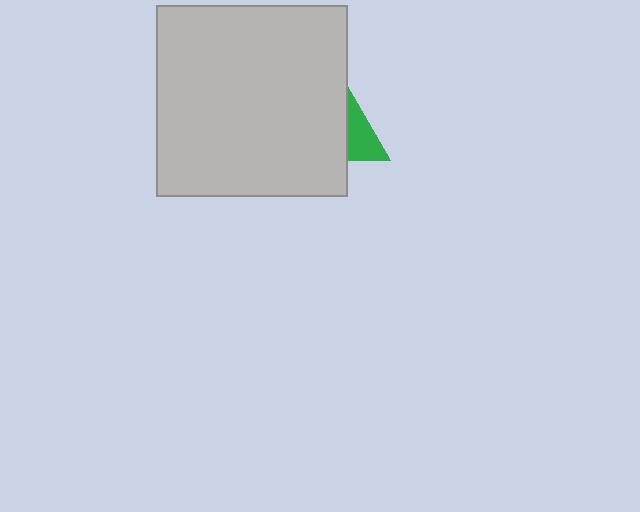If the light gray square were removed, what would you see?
You would see the complete green triangle.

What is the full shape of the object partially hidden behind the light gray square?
The partially hidden object is a green triangle.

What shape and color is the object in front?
The object in front is a light gray square.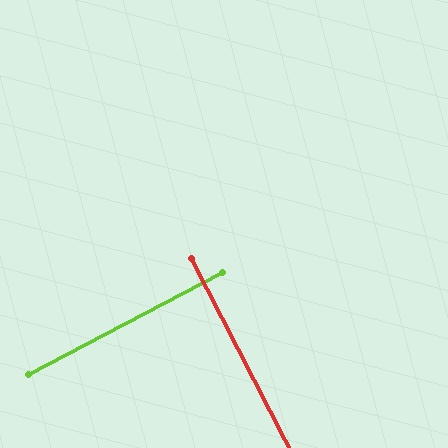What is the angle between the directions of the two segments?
Approximately 89 degrees.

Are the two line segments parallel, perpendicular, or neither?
Perpendicular — they meet at approximately 89°.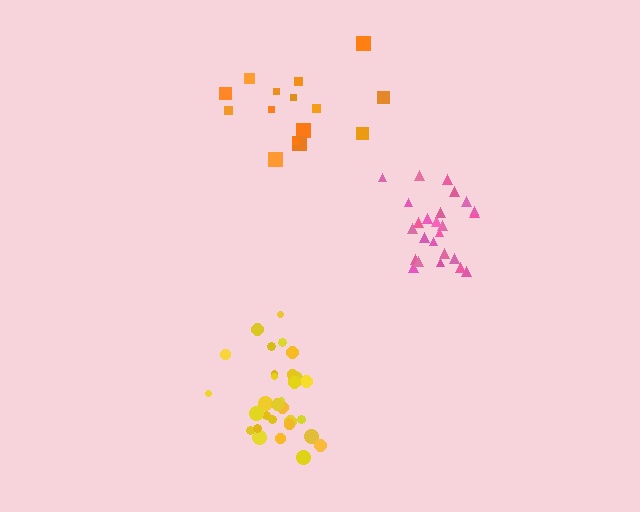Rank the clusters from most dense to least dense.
yellow, pink, orange.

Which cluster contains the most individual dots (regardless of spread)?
Yellow (32).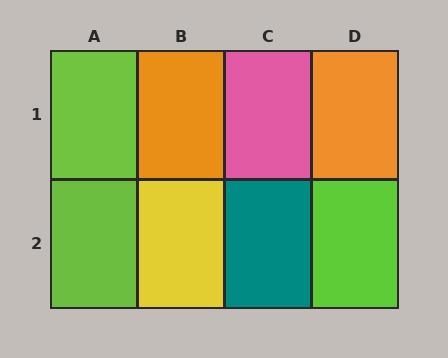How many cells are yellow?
1 cell is yellow.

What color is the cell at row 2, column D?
Lime.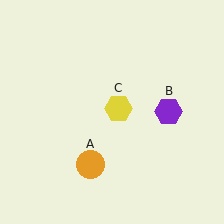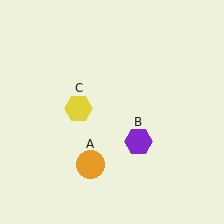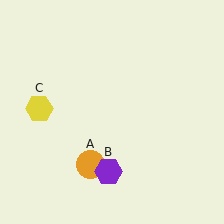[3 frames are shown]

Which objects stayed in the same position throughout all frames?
Orange circle (object A) remained stationary.